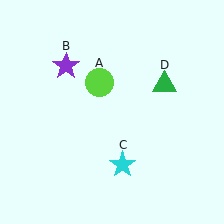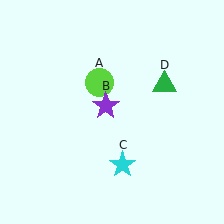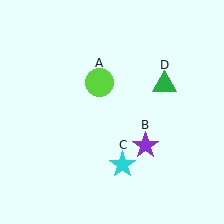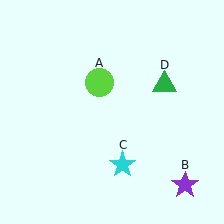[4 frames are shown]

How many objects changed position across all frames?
1 object changed position: purple star (object B).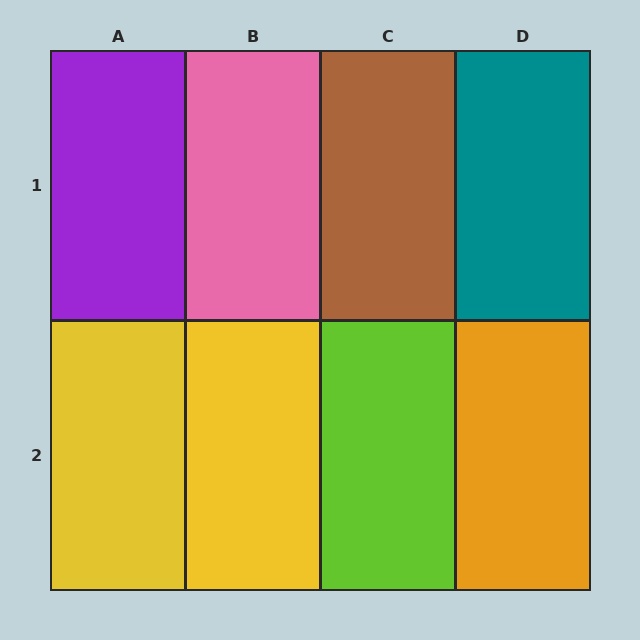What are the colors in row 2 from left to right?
Yellow, yellow, lime, orange.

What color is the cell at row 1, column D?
Teal.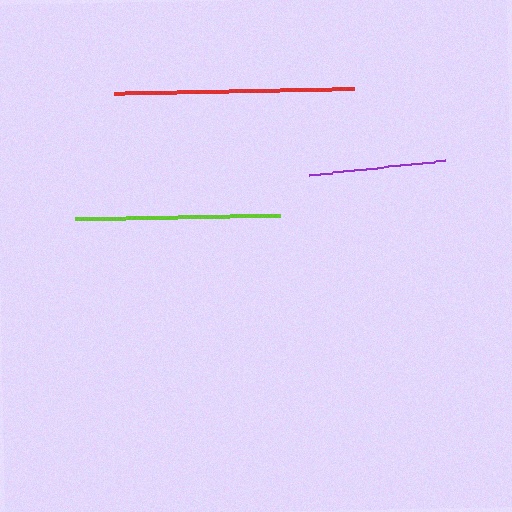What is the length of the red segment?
The red segment is approximately 241 pixels long.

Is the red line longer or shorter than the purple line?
The red line is longer than the purple line.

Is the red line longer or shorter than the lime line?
The red line is longer than the lime line.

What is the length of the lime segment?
The lime segment is approximately 205 pixels long.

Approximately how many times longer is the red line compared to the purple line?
The red line is approximately 1.8 times the length of the purple line.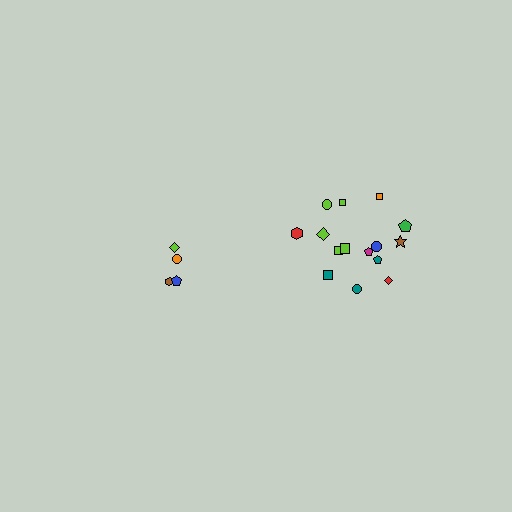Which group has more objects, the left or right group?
The right group.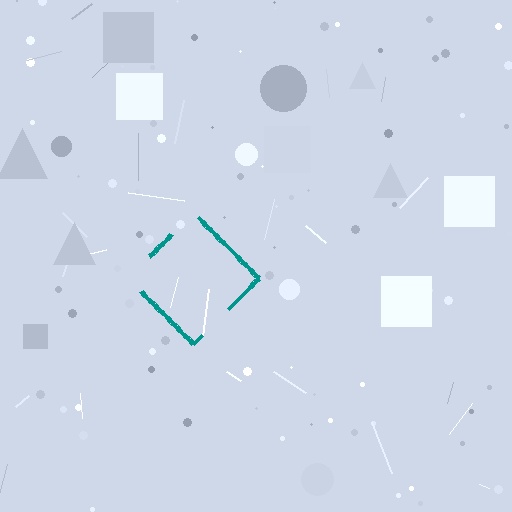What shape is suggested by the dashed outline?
The dashed outline suggests a diamond.